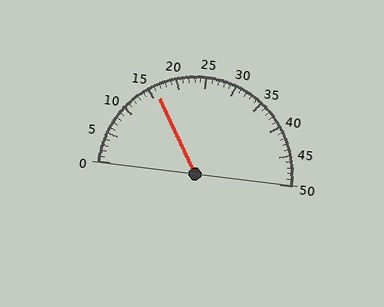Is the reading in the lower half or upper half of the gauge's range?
The reading is in the lower half of the range (0 to 50).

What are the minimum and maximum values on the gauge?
The gauge ranges from 0 to 50.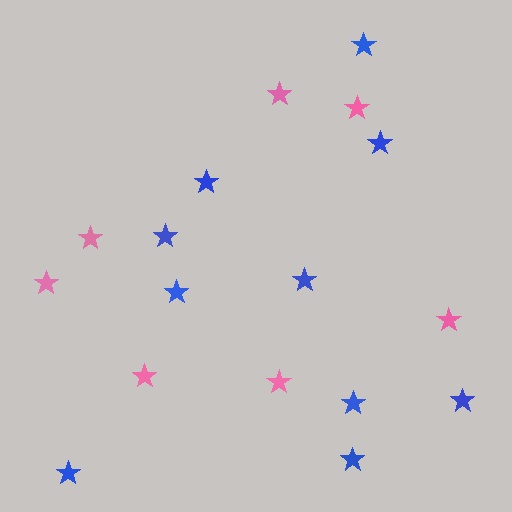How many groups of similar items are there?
There are 2 groups: one group of pink stars (7) and one group of blue stars (10).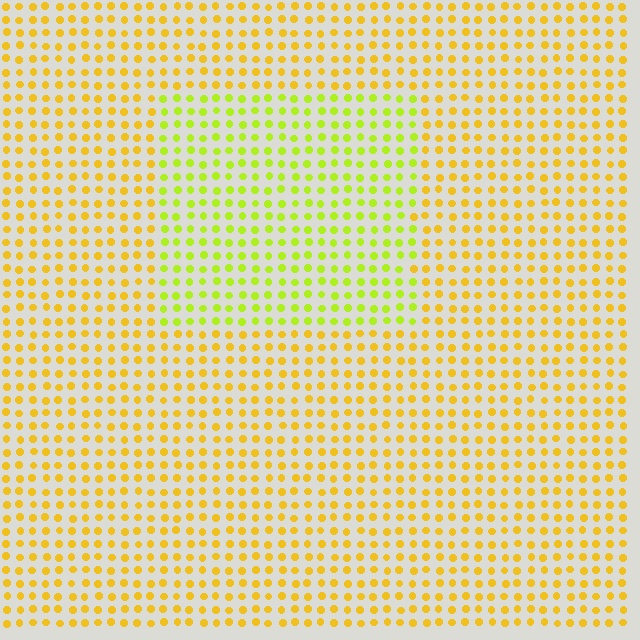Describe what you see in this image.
The image is filled with small yellow elements in a uniform arrangement. A rectangle-shaped region is visible where the elements are tinted to a slightly different hue, forming a subtle color boundary.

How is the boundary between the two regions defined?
The boundary is defined purely by a slight shift in hue (about 33 degrees). Spacing, size, and orientation are identical on both sides.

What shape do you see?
I see a rectangle.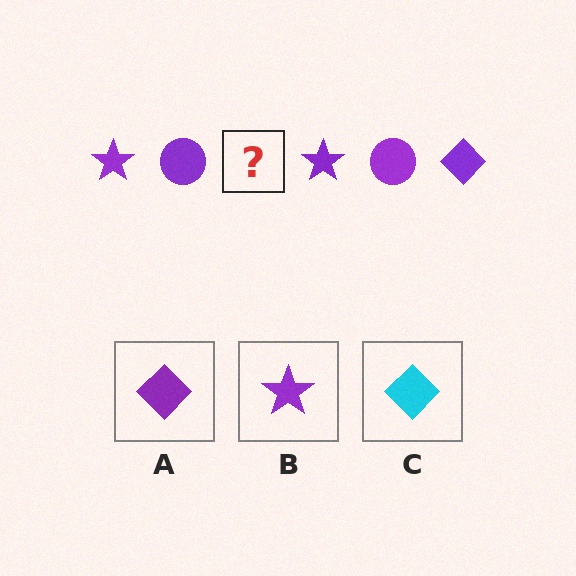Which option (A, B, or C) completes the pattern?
A.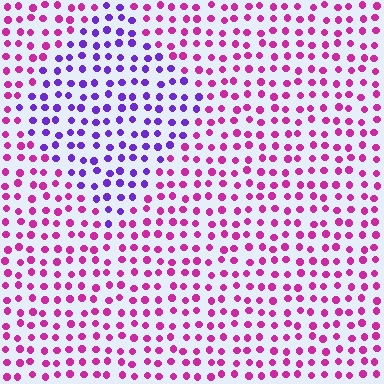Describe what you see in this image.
The image is filled with small magenta elements in a uniform arrangement. A diamond-shaped region is visible where the elements are tinted to a slightly different hue, forming a subtle color boundary.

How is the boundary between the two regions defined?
The boundary is defined purely by a slight shift in hue (about 50 degrees). Spacing, size, and orientation are identical on both sides.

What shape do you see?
I see a diamond.